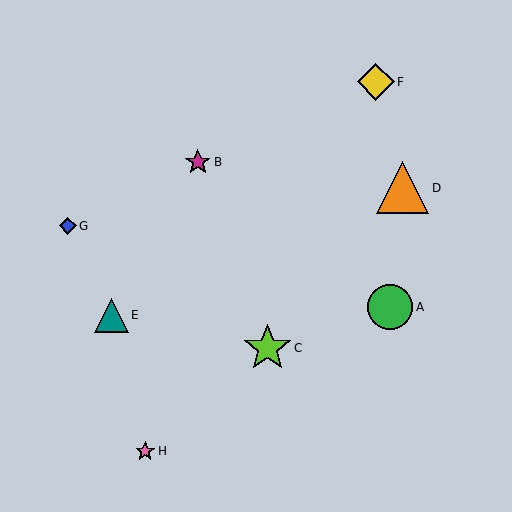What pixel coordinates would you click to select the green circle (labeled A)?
Click at (390, 307) to select the green circle A.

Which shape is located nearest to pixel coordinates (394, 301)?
The green circle (labeled A) at (390, 307) is nearest to that location.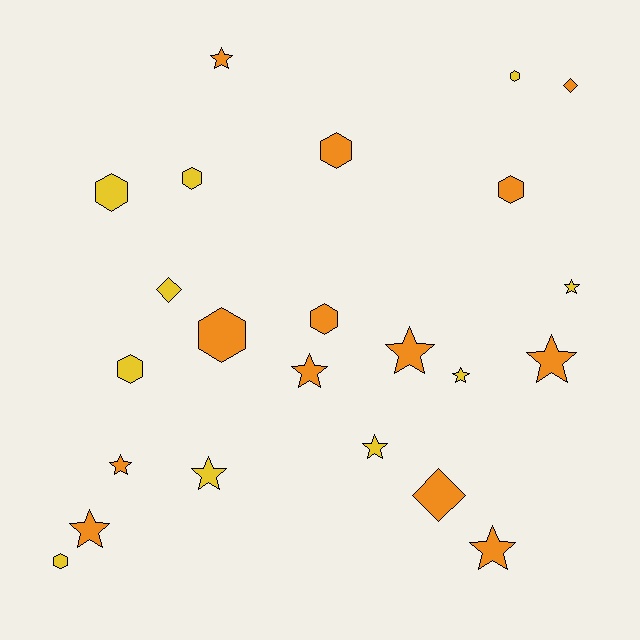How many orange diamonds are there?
There are 2 orange diamonds.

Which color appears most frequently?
Orange, with 13 objects.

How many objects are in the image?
There are 23 objects.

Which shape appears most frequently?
Star, with 11 objects.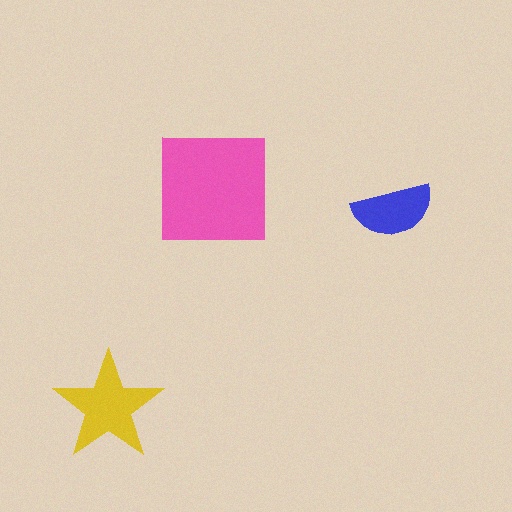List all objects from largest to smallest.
The pink square, the yellow star, the blue semicircle.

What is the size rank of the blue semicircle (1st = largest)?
3rd.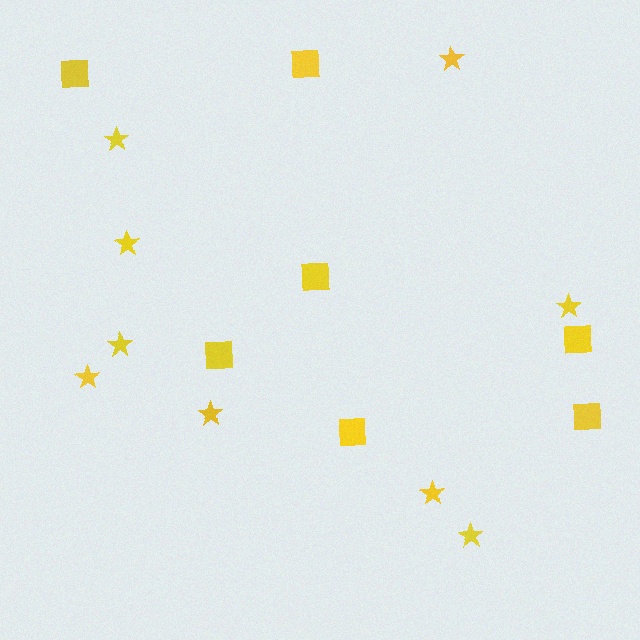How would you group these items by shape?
There are 2 groups: one group of squares (7) and one group of stars (9).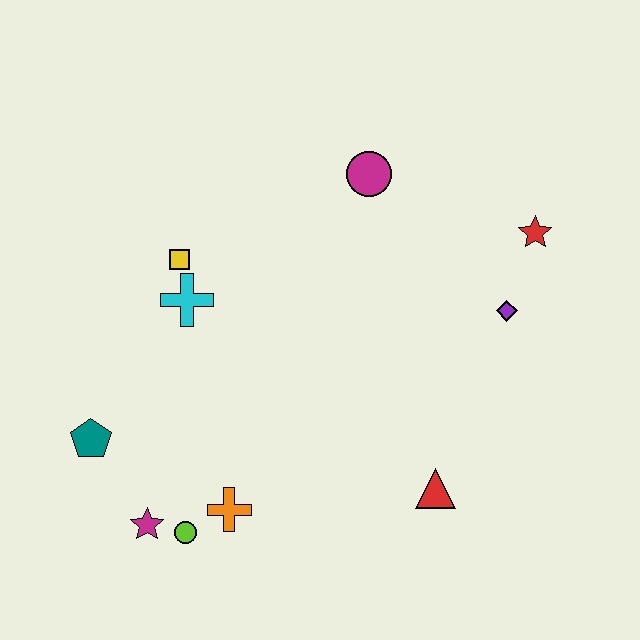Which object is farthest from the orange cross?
The red star is farthest from the orange cross.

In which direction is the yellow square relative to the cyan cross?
The yellow square is above the cyan cross.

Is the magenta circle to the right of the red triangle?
No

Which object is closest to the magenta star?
The lime circle is closest to the magenta star.